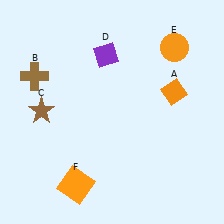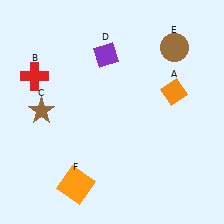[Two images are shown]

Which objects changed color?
B changed from brown to red. E changed from orange to brown.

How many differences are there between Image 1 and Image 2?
There are 2 differences between the two images.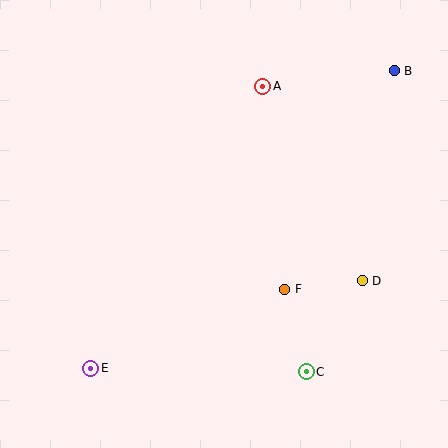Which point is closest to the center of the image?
Point F at (285, 289) is closest to the center.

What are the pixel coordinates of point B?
Point B is at (394, 71).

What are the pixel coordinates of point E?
Point E is at (91, 368).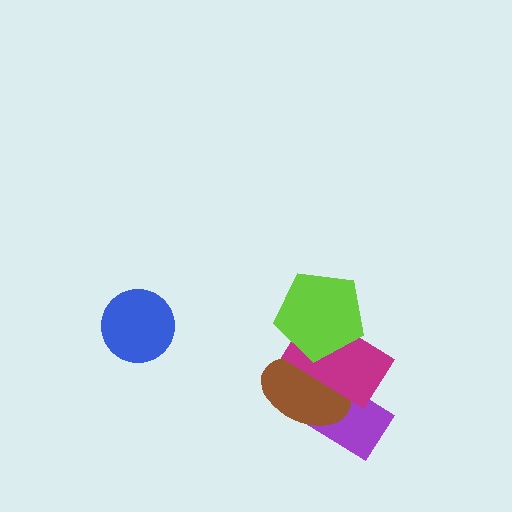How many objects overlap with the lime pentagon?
2 objects overlap with the lime pentagon.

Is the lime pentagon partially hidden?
No, no other shape covers it.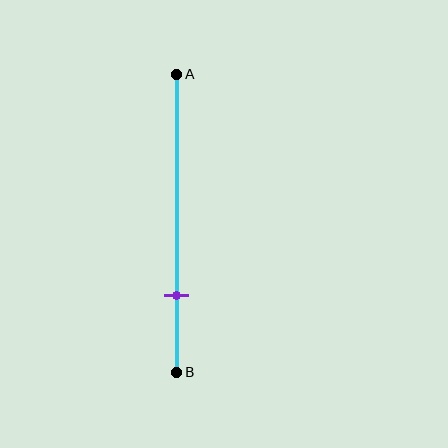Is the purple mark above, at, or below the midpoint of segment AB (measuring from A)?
The purple mark is below the midpoint of segment AB.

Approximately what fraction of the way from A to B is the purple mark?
The purple mark is approximately 75% of the way from A to B.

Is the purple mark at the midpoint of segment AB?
No, the mark is at about 75% from A, not at the 50% midpoint.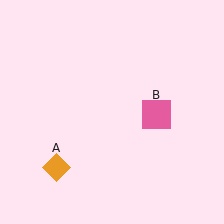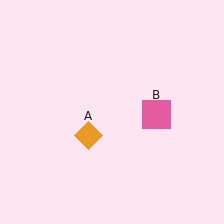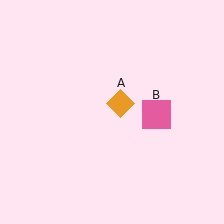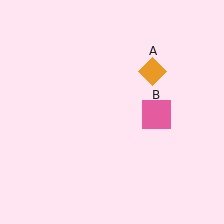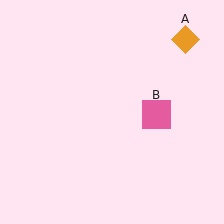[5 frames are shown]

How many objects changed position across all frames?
1 object changed position: orange diamond (object A).